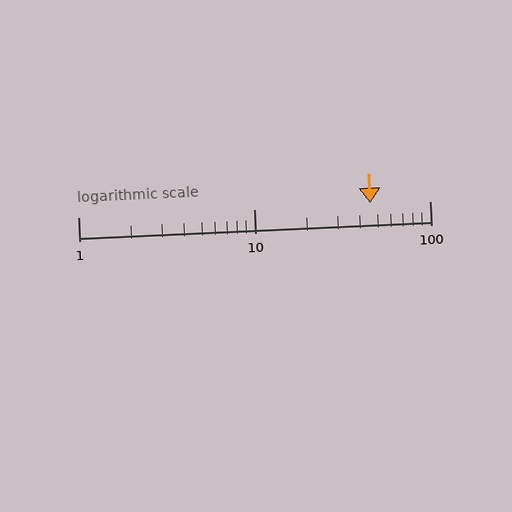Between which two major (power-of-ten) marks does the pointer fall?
The pointer is between 10 and 100.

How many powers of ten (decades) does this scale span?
The scale spans 2 decades, from 1 to 100.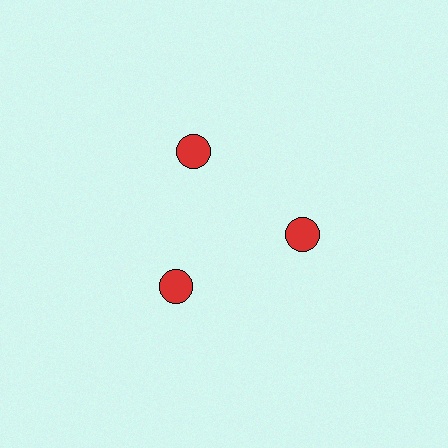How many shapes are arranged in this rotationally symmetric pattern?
There are 3 shapes, arranged in 3 groups of 1.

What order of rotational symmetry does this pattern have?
This pattern has 3-fold rotational symmetry.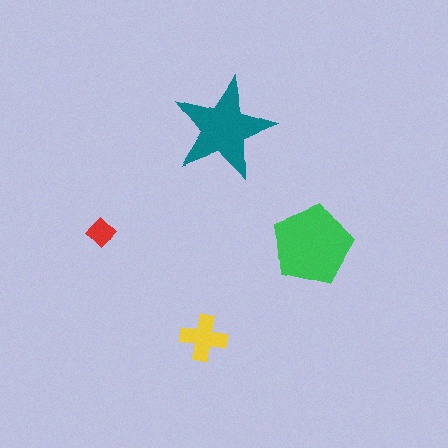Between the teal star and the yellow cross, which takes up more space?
The teal star.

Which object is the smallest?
The red diamond.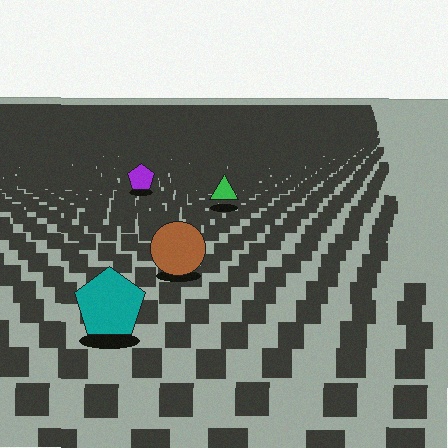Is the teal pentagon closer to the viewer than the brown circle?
Yes. The teal pentagon is closer — you can tell from the texture gradient: the ground texture is coarser near it.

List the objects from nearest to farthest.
From nearest to farthest: the teal pentagon, the brown circle, the green triangle, the purple pentagon.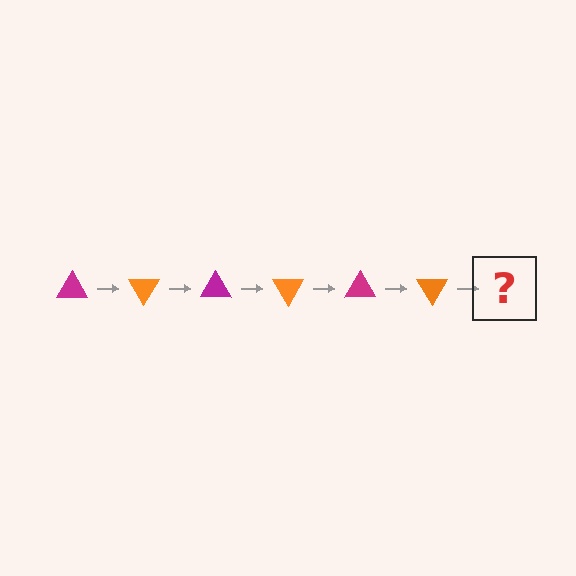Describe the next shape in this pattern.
It should be a magenta triangle, rotated 360 degrees from the start.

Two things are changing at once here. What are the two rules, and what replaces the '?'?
The two rules are that it rotates 60 degrees each step and the color cycles through magenta and orange. The '?' should be a magenta triangle, rotated 360 degrees from the start.